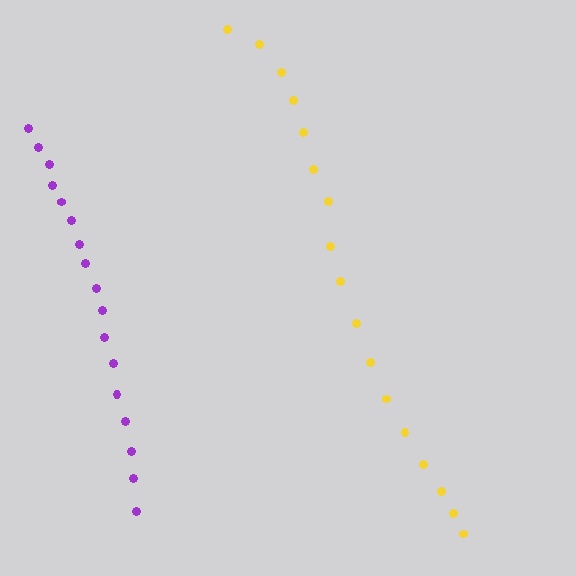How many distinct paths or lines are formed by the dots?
There are 2 distinct paths.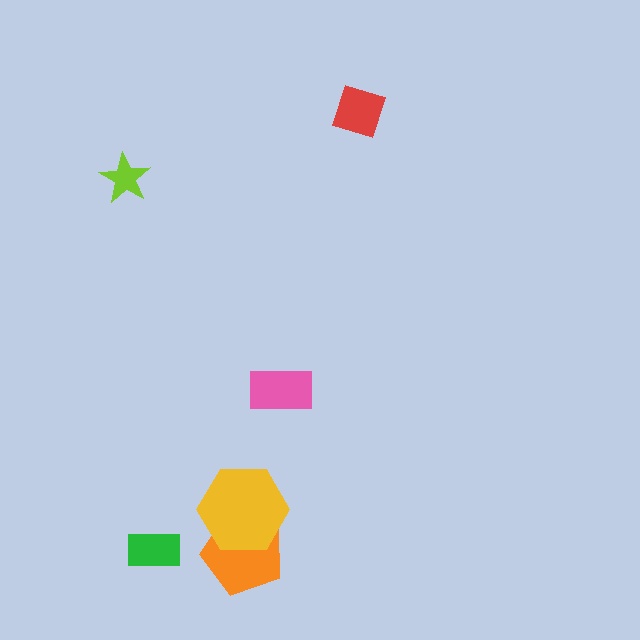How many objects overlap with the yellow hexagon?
1 object overlaps with the yellow hexagon.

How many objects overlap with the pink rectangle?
0 objects overlap with the pink rectangle.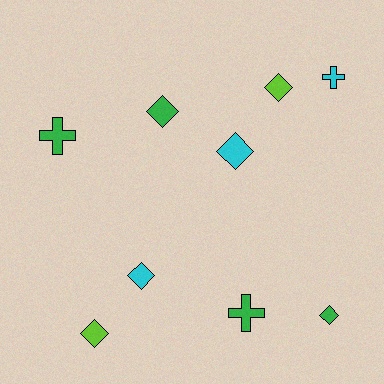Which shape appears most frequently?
Diamond, with 6 objects.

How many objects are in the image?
There are 9 objects.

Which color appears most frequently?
Green, with 4 objects.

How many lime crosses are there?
There are no lime crosses.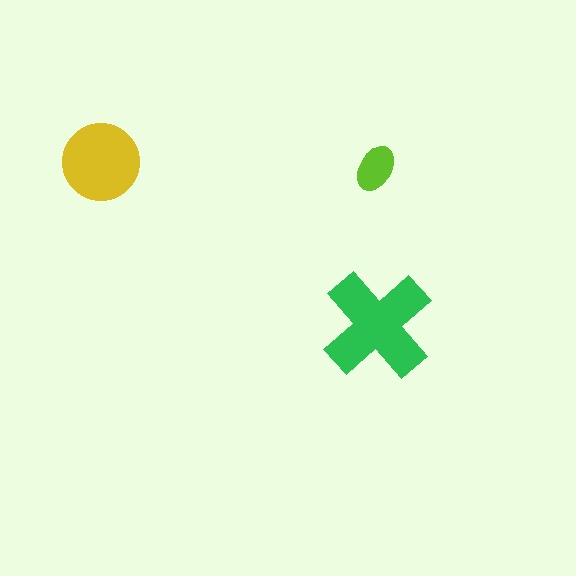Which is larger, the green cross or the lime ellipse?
The green cross.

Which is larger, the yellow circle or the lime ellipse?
The yellow circle.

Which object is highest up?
The yellow circle is topmost.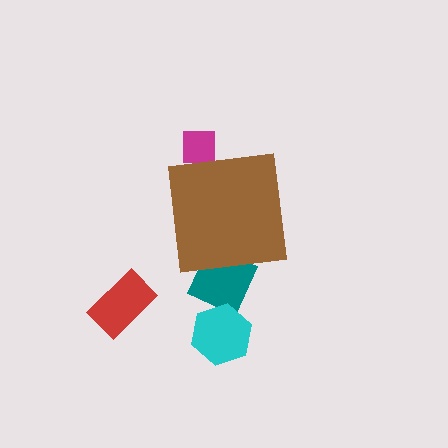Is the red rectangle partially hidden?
No, the red rectangle is fully visible.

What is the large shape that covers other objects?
A brown square.